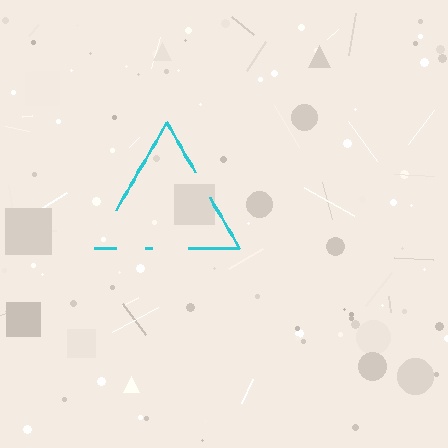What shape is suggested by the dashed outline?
The dashed outline suggests a triangle.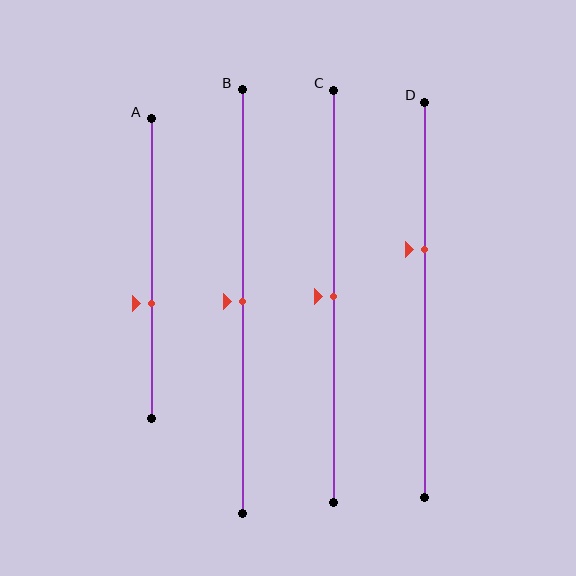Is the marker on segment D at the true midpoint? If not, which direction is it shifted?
No, the marker on segment D is shifted upward by about 13% of the segment length.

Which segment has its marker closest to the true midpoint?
Segment B has its marker closest to the true midpoint.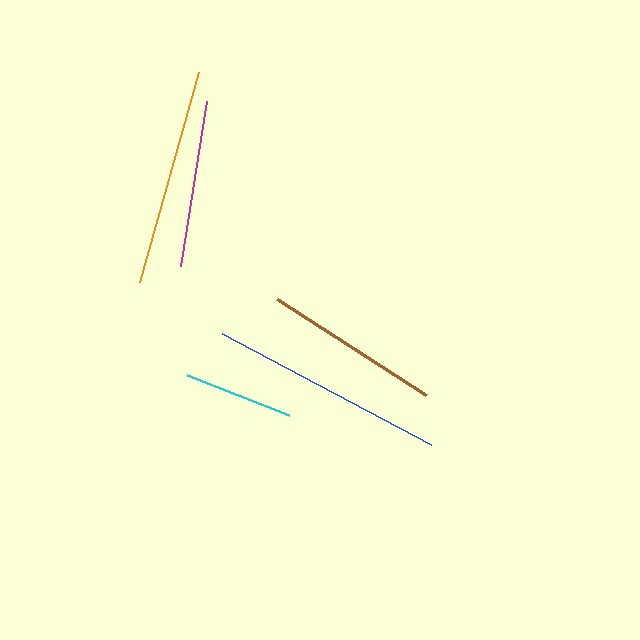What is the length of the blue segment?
The blue segment is approximately 236 pixels long.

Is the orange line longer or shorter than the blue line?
The blue line is longer than the orange line.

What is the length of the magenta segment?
The magenta segment is approximately 167 pixels long.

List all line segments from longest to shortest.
From longest to shortest: blue, orange, brown, magenta, cyan.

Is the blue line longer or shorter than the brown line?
The blue line is longer than the brown line.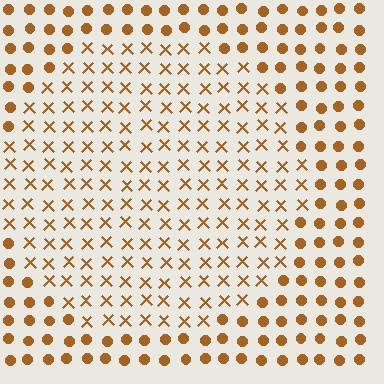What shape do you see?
I see a circle.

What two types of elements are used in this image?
The image uses X marks inside the circle region and circles outside it.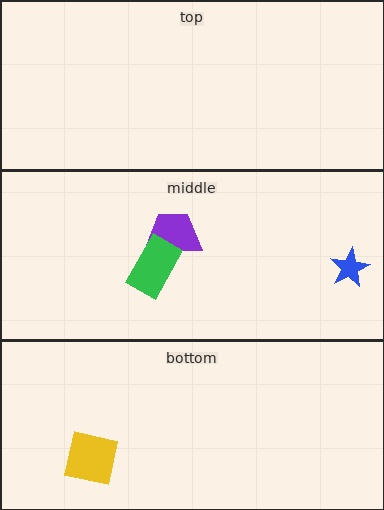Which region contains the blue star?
The middle region.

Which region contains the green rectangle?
The middle region.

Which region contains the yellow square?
The bottom region.